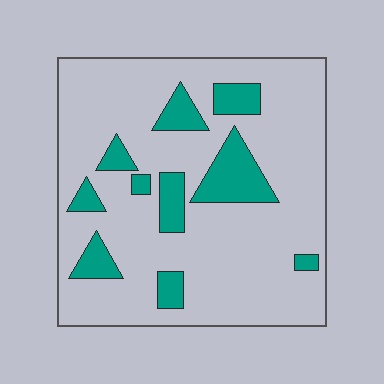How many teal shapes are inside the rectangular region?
10.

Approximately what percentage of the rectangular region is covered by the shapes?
Approximately 20%.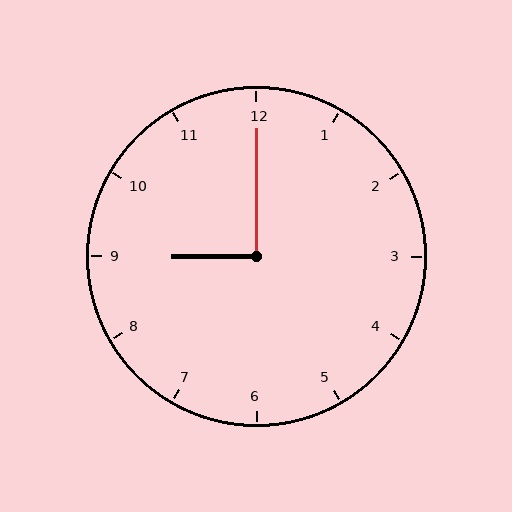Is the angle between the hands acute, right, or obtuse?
It is right.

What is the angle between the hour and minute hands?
Approximately 90 degrees.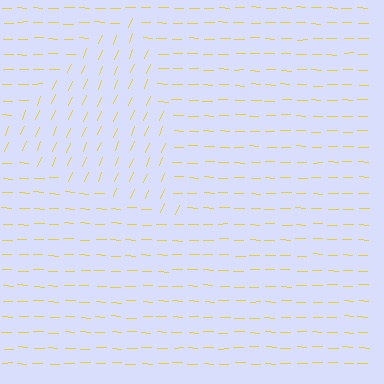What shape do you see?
I see a triangle.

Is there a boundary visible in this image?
Yes, there is a texture boundary formed by a change in line orientation.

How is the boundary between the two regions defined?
The boundary is defined purely by a change in line orientation (approximately 68 degrees difference). All lines are the same color and thickness.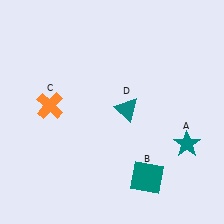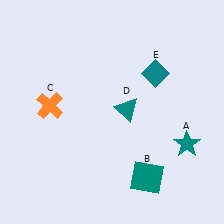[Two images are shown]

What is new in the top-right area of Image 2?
A teal diamond (E) was added in the top-right area of Image 2.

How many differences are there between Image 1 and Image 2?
There is 1 difference between the two images.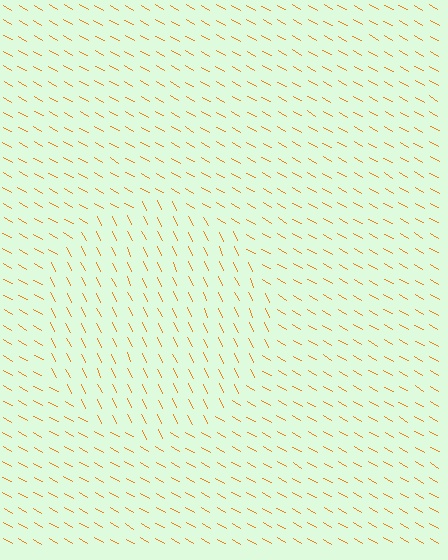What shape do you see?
I see a circle.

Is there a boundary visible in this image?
Yes, there is a texture boundary formed by a change in line orientation.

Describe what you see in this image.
The image is filled with small orange line segments. A circle region in the image has lines oriented differently from the surrounding lines, creating a visible texture boundary.